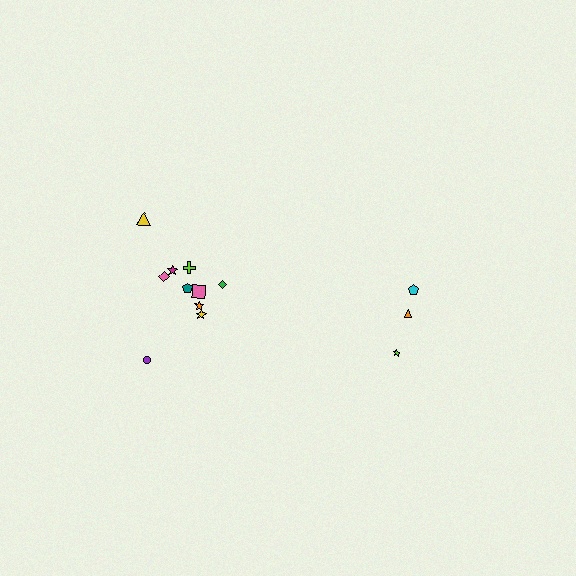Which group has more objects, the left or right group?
The left group.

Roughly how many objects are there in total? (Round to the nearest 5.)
Roughly 15 objects in total.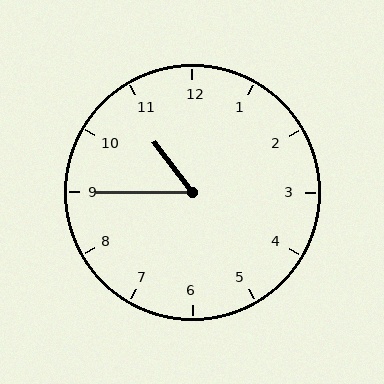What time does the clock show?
10:45.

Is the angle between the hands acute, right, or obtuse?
It is acute.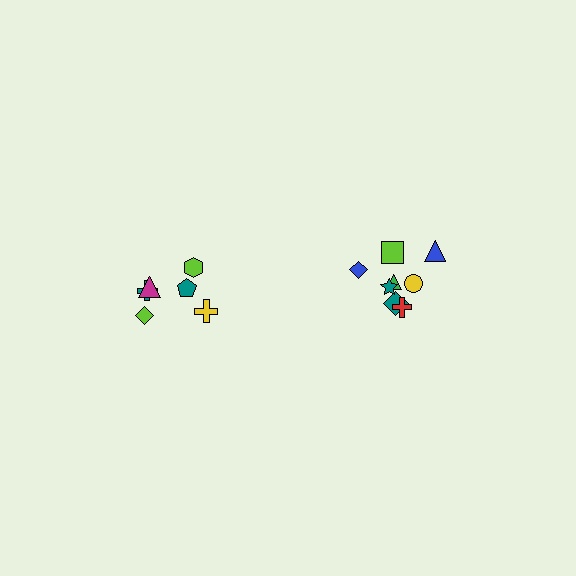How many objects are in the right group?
There are 8 objects.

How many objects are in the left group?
There are 6 objects.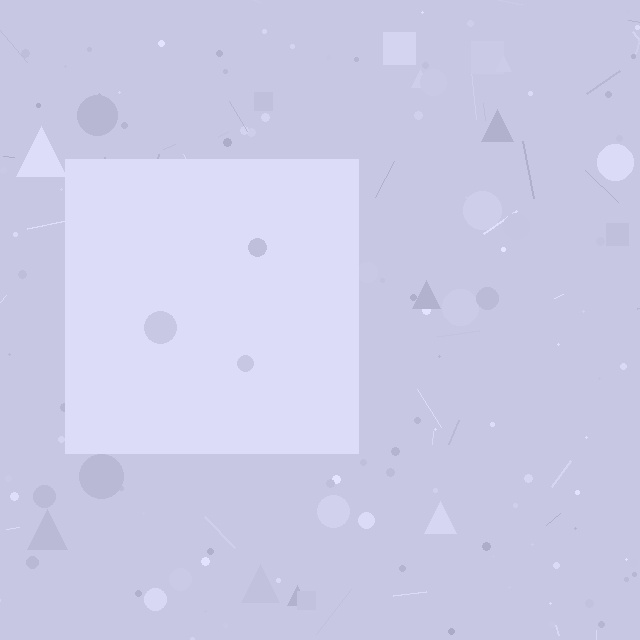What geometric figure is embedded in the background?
A square is embedded in the background.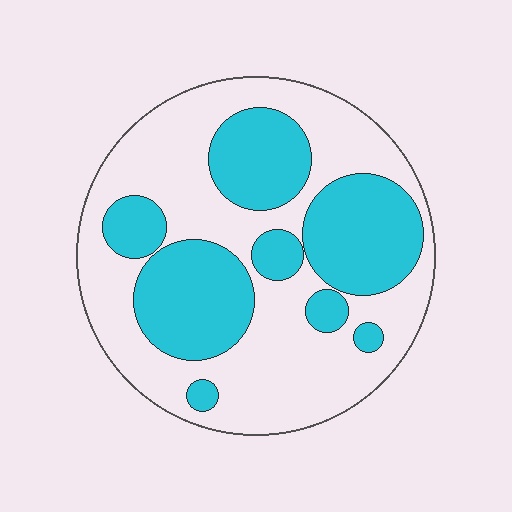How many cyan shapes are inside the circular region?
8.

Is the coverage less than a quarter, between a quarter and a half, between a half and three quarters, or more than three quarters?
Between a quarter and a half.